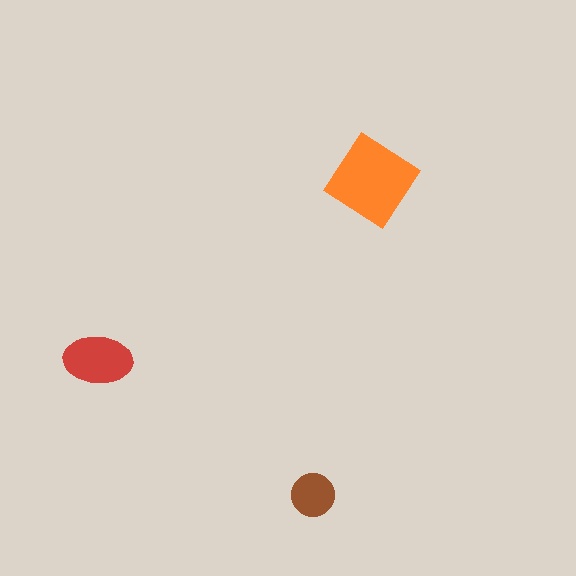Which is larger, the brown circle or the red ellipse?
The red ellipse.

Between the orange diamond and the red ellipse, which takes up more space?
The orange diamond.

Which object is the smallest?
The brown circle.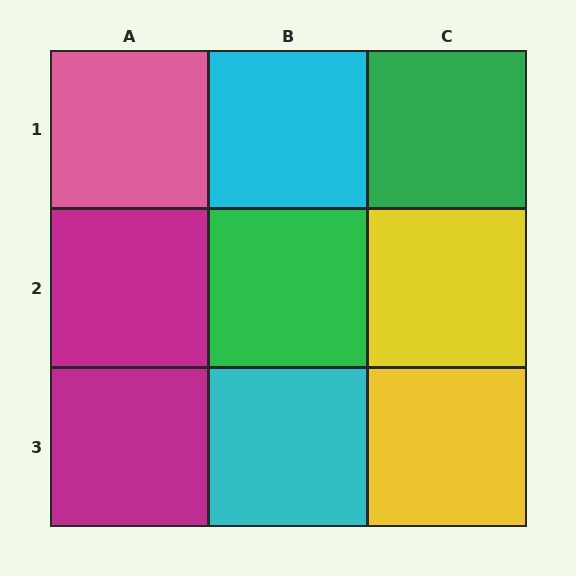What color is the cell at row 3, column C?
Yellow.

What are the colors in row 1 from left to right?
Pink, cyan, green.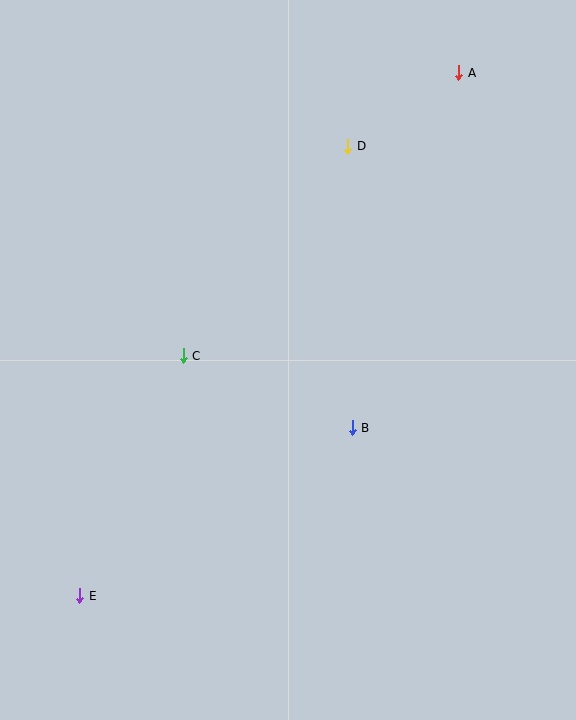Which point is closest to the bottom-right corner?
Point B is closest to the bottom-right corner.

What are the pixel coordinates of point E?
Point E is at (80, 596).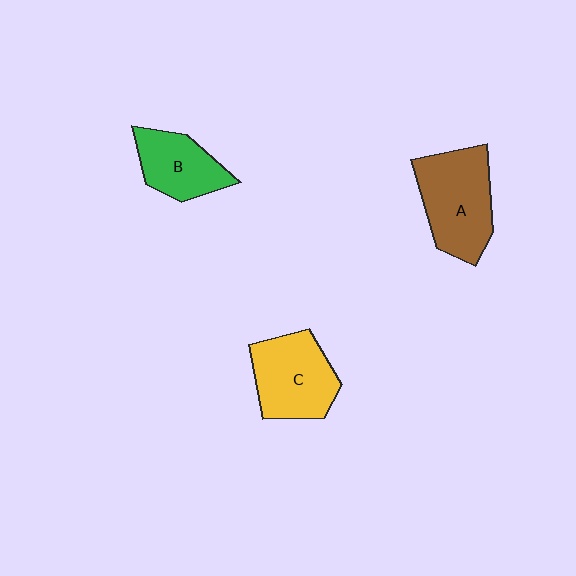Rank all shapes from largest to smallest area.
From largest to smallest: A (brown), C (yellow), B (green).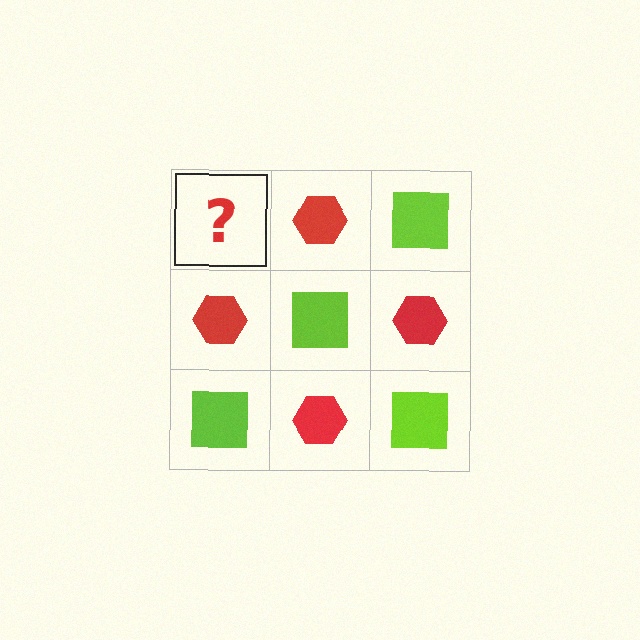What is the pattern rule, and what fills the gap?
The rule is that it alternates lime square and red hexagon in a checkerboard pattern. The gap should be filled with a lime square.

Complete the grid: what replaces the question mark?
The question mark should be replaced with a lime square.